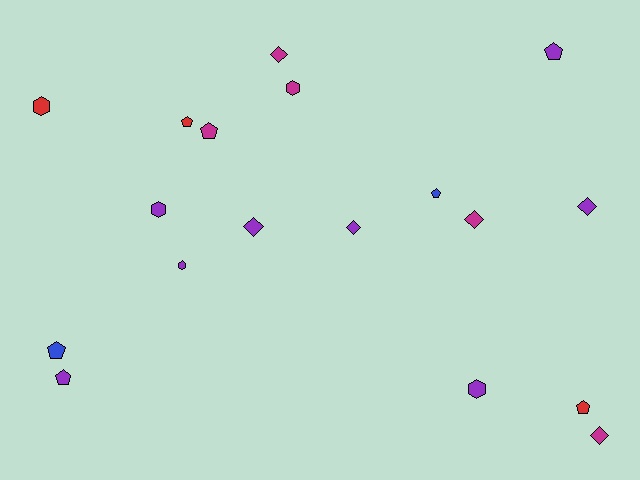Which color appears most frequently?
Purple, with 8 objects.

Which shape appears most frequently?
Pentagon, with 7 objects.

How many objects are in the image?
There are 18 objects.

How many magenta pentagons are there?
There is 1 magenta pentagon.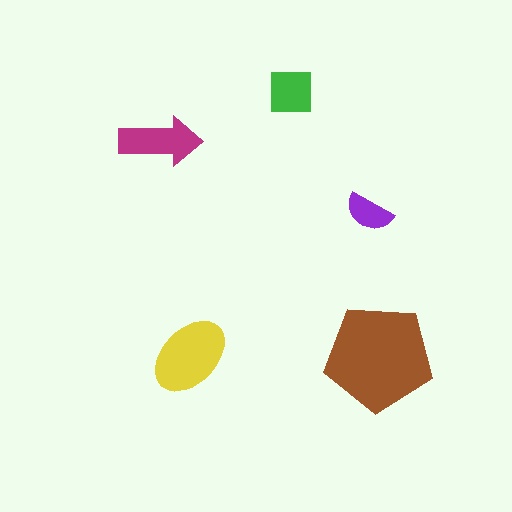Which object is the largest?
The brown pentagon.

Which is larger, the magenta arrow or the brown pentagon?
The brown pentagon.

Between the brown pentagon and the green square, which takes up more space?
The brown pentagon.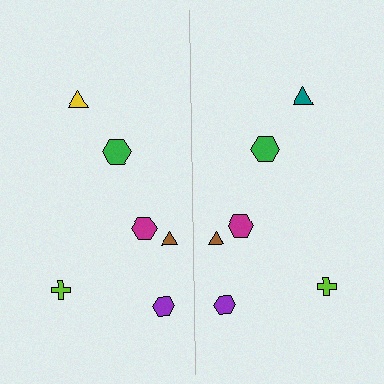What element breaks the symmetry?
The teal triangle on the right side breaks the symmetry — its mirror counterpart is yellow.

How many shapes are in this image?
There are 12 shapes in this image.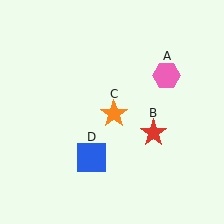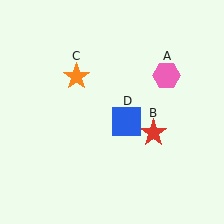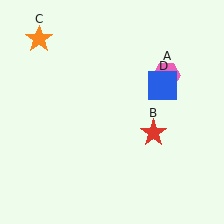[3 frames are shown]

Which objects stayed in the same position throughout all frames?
Pink hexagon (object A) and red star (object B) remained stationary.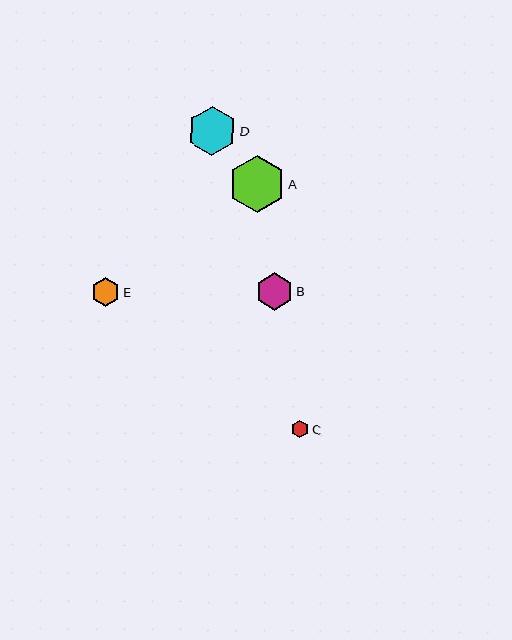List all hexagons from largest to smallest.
From largest to smallest: A, D, B, E, C.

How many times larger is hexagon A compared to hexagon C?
Hexagon A is approximately 3.3 times the size of hexagon C.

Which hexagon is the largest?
Hexagon A is the largest with a size of approximately 57 pixels.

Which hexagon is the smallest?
Hexagon C is the smallest with a size of approximately 17 pixels.